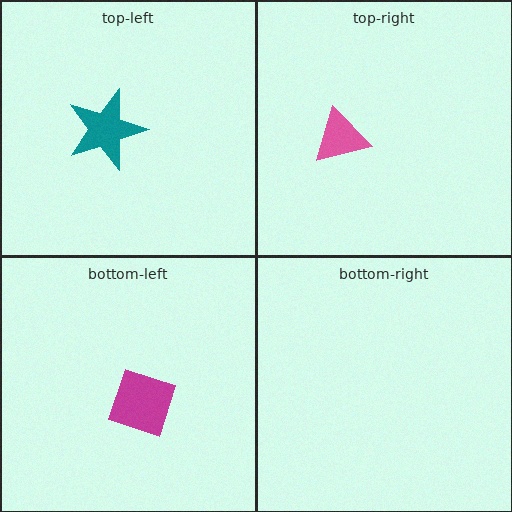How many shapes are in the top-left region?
1.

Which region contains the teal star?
The top-left region.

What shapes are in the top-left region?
The teal star.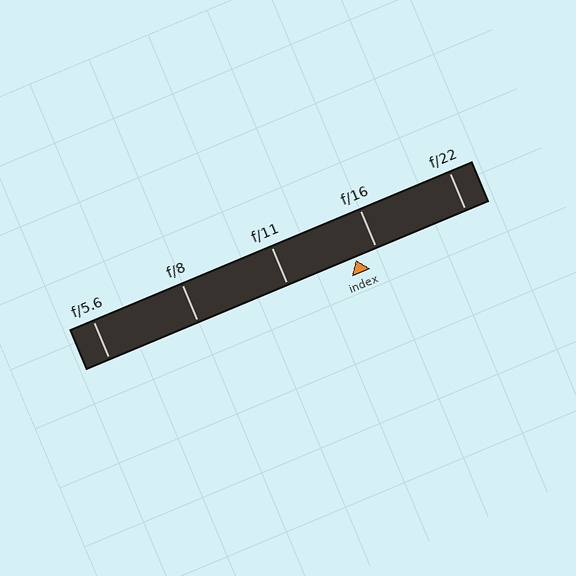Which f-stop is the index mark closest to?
The index mark is closest to f/16.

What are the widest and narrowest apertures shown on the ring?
The widest aperture shown is f/5.6 and the narrowest is f/22.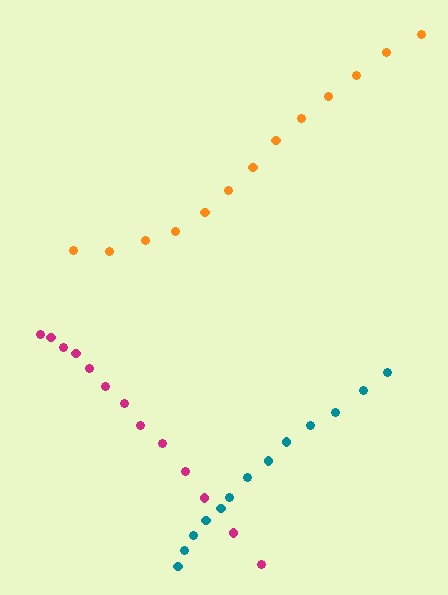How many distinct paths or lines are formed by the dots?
There are 3 distinct paths.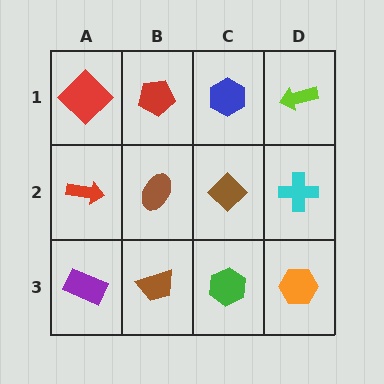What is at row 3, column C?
A green hexagon.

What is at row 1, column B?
A red pentagon.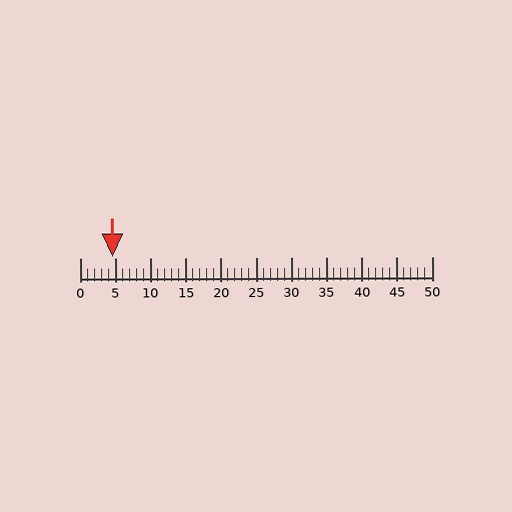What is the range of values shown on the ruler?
The ruler shows values from 0 to 50.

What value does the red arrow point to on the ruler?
The red arrow points to approximately 5.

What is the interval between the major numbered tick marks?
The major tick marks are spaced 5 units apart.